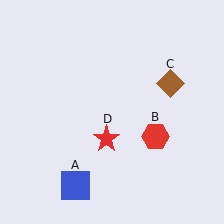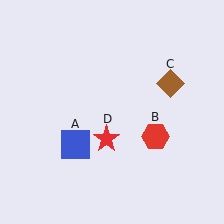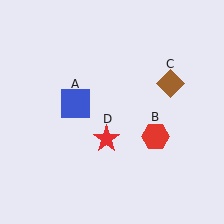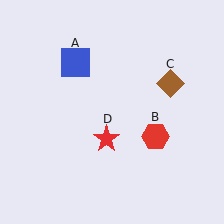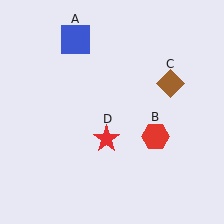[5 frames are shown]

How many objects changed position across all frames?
1 object changed position: blue square (object A).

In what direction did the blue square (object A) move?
The blue square (object A) moved up.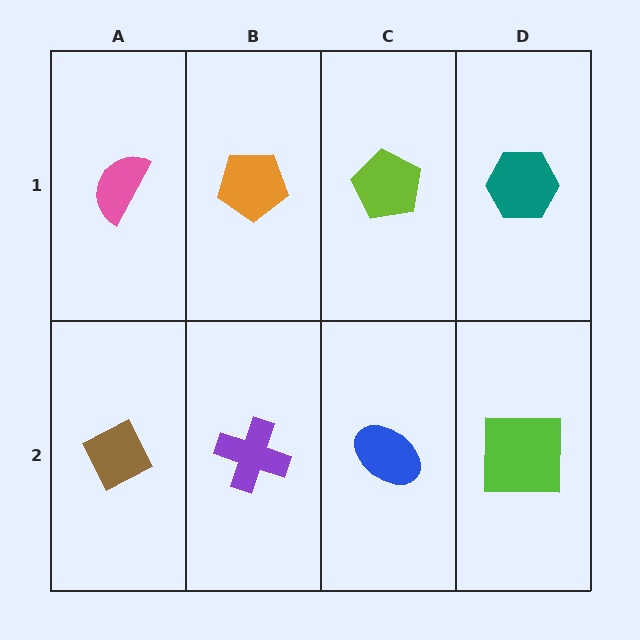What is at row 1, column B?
An orange pentagon.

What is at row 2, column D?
A lime square.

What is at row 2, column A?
A brown diamond.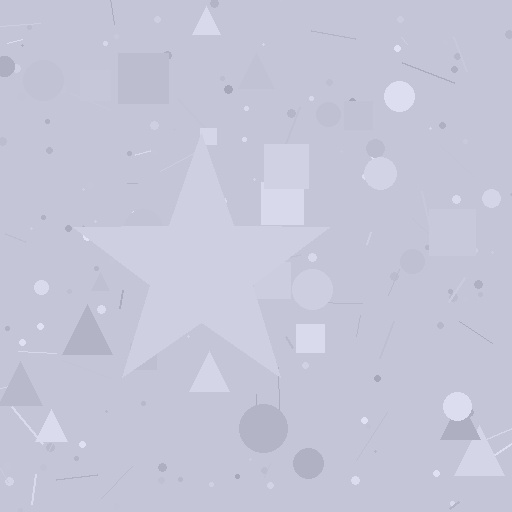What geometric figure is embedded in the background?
A star is embedded in the background.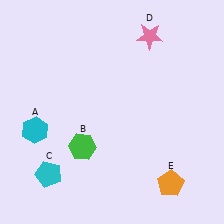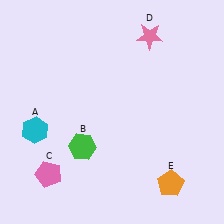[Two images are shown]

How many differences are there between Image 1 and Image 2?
There is 1 difference between the two images.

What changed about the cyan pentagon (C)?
In Image 1, C is cyan. In Image 2, it changed to pink.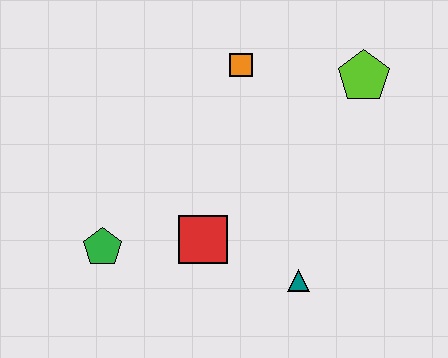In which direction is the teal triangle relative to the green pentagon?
The teal triangle is to the right of the green pentagon.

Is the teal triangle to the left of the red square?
No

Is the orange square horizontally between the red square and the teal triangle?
Yes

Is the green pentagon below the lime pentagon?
Yes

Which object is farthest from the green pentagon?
The lime pentagon is farthest from the green pentagon.